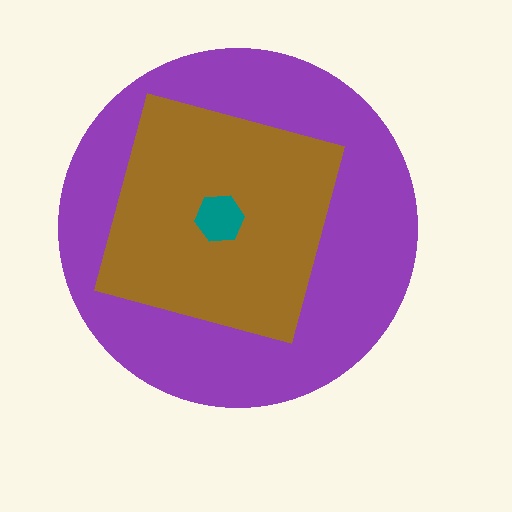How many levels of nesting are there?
3.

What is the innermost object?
The teal hexagon.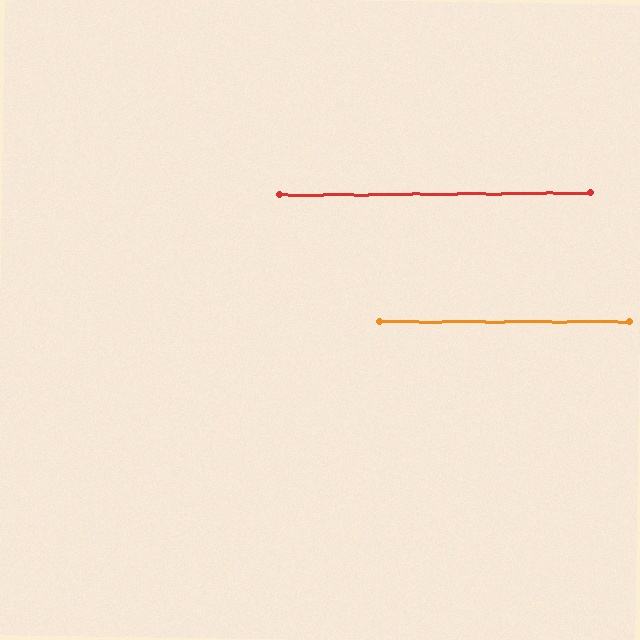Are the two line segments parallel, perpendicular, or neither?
Parallel — their directions differ by only 0.6°.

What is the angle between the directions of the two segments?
Approximately 1 degree.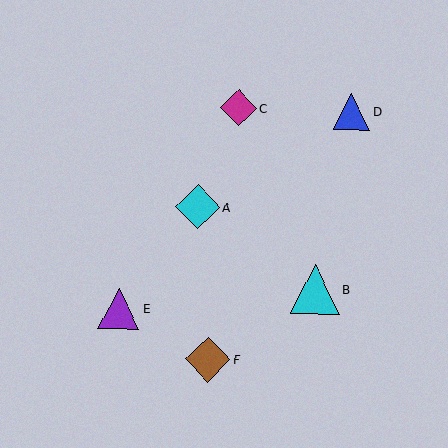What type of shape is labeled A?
Shape A is a cyan diamond.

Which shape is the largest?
The cyan triangle (labeled B) is the largest.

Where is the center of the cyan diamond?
The center of the cyan diamond is at (198, 207).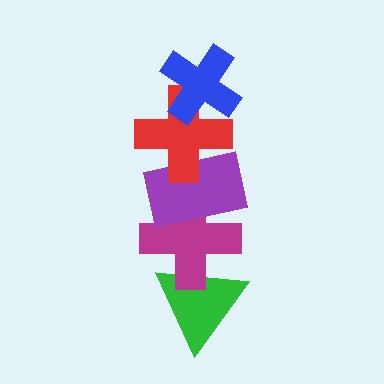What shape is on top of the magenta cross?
The purple rectangle is on top of the magenta cross.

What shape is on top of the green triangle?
The magenta cross is on top of the green triangle.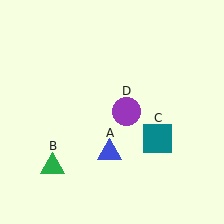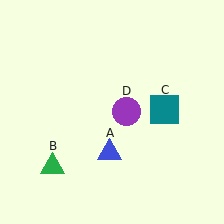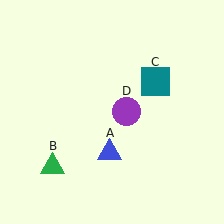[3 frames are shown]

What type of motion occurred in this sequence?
The teal square (object C) rotated counterclockwise around the center of the scene.